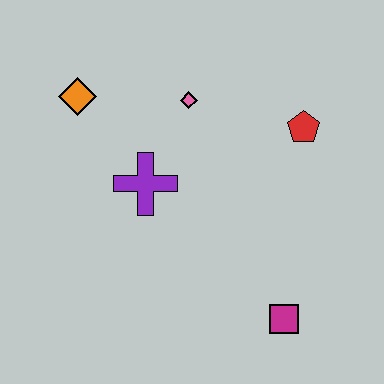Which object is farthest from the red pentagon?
The orange diamond is farthest from the red pentagon.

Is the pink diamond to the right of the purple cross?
Yes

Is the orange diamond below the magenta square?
No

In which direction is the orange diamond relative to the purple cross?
The orange diamond is above the purple cross.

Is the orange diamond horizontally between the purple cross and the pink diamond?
No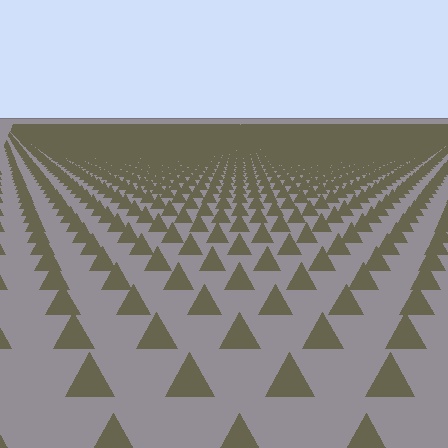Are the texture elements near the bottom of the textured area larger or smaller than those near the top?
Larger. Near the bottom, elements are closer to the viewer and appear at a bigger on-screen size.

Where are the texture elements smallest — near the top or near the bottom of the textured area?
Near the top.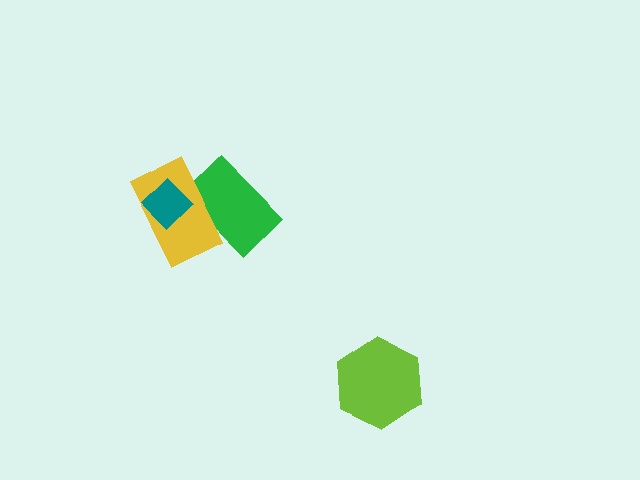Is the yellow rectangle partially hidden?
Yes, it is partially covered by another shape.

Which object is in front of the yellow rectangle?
The teal diamond is in front of the yellow rectangle.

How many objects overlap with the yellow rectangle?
2 objects overlap with the yellow rectangle.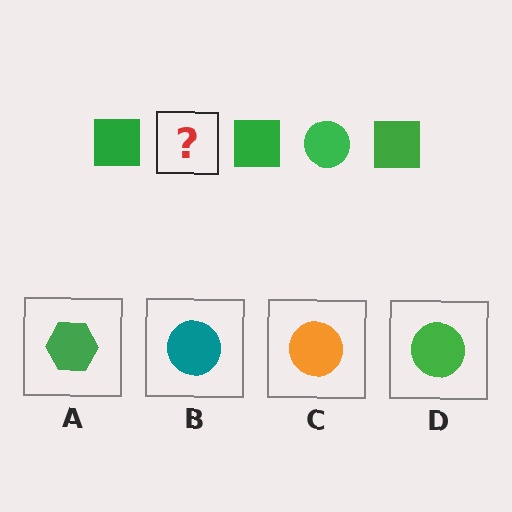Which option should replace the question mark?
Option D.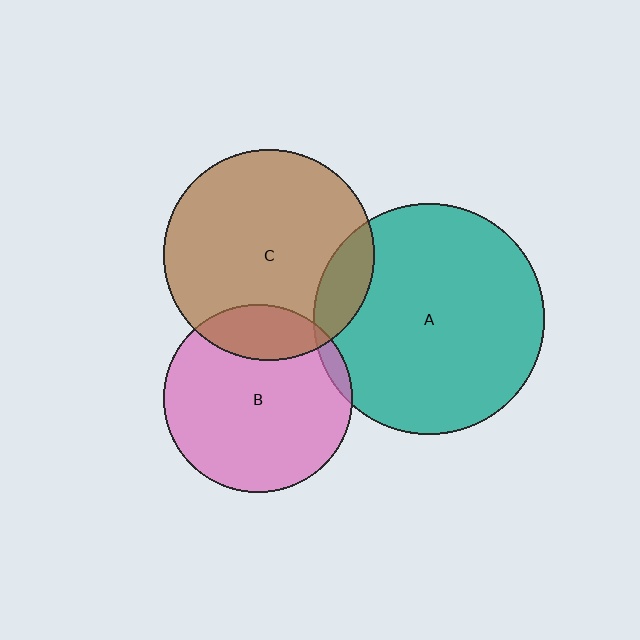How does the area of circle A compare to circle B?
Approximately 1.5 times.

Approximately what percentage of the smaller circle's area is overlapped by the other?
Approximately 5%.